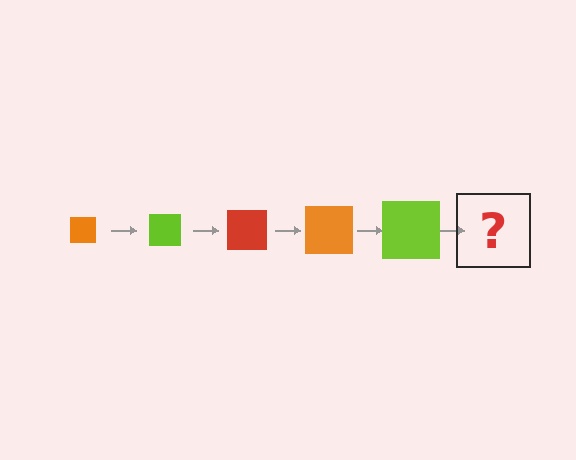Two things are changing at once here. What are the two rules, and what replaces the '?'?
The two rules are that the square grows larger each step and the color cycles through orange, lime, and red. The '?' should be a red square, larger than the previous one.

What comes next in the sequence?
The next element should be a red square, larger than the previous one.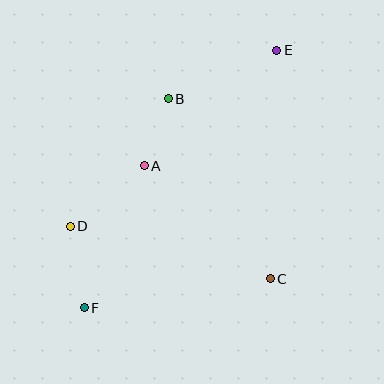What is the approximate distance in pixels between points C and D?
The distance between C and D is approximately 207 pixels.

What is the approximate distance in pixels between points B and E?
The distance between B and E is approximately 119 pixels.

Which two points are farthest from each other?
Points E and F are farthest from each other.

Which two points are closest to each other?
Points A and B are closest to each other.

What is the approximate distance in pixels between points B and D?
The distance between B and D is approximately 161 pixels.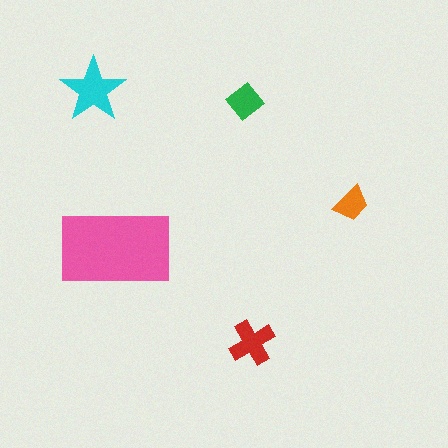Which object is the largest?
The pink rectangle.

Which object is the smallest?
The orange trapezoid.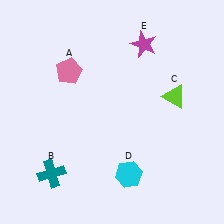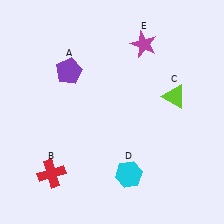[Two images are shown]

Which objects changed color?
A changed from pink to purple. B changed from teal to red.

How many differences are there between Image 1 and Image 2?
There are 2 differences between the two images.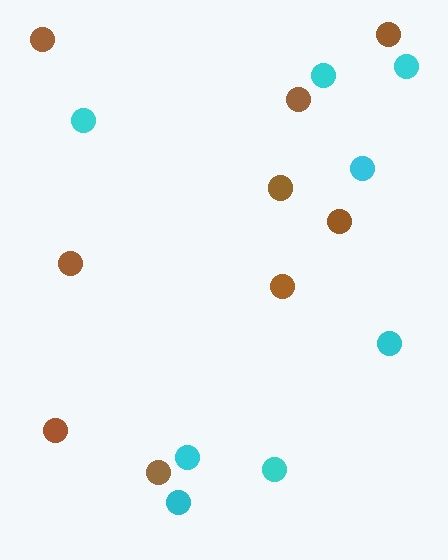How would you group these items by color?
There are 2 groups: one group of cyan circles (8) and one group of brown circles (9).